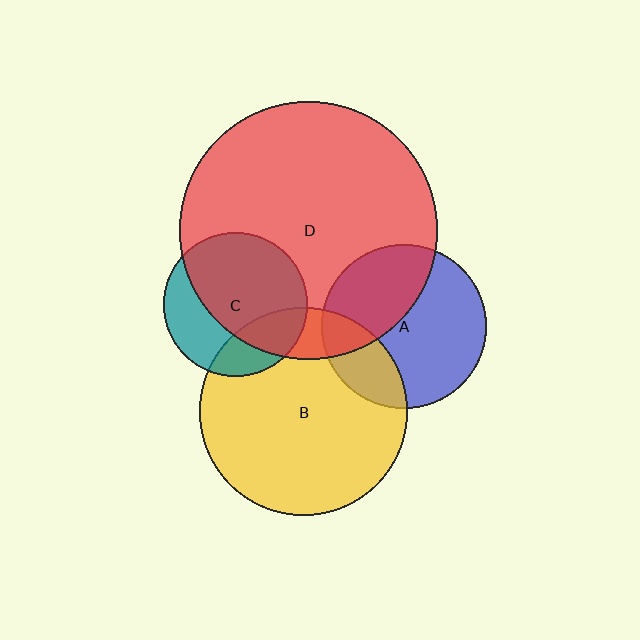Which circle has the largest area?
Circle D (red).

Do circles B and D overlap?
Yes.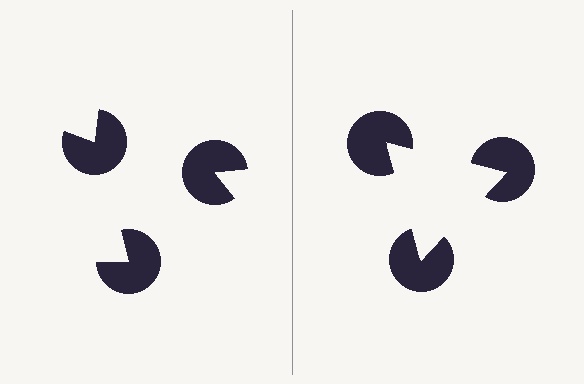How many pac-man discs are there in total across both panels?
6 — 3 on each side.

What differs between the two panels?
The pac-man discs are positioned identically on both sides; only the wedge orientations differ. On the right they align to a triangle; on the left they are misaligned.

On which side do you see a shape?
An illusory triangle appears on the right side. On the left side the wedge cuts are rotated, so no coherent shape forms.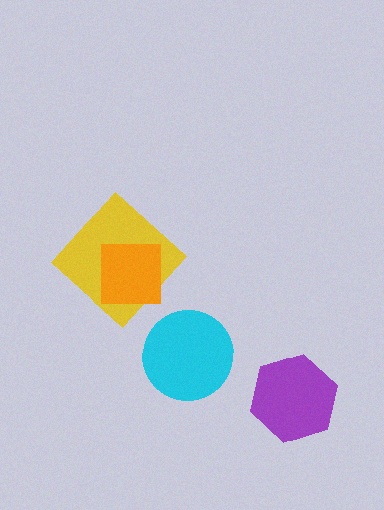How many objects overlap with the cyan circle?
0 objects overlap with the cyan circle.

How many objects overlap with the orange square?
1 object overlaps with the orange square.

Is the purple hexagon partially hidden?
No, no other shape covers it.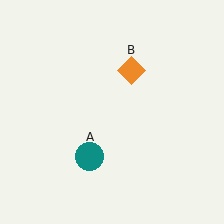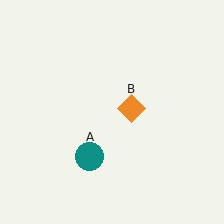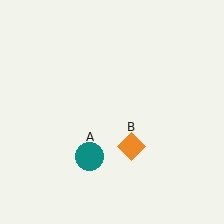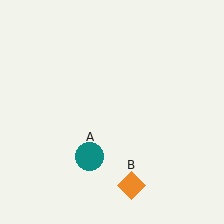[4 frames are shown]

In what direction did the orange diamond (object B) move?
The orange diamond (object B) moved down.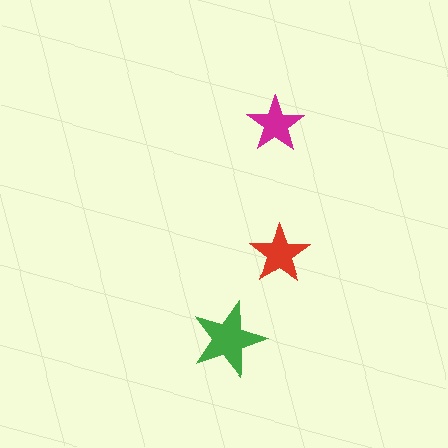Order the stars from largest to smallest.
the green one, the red one, the magenta one.